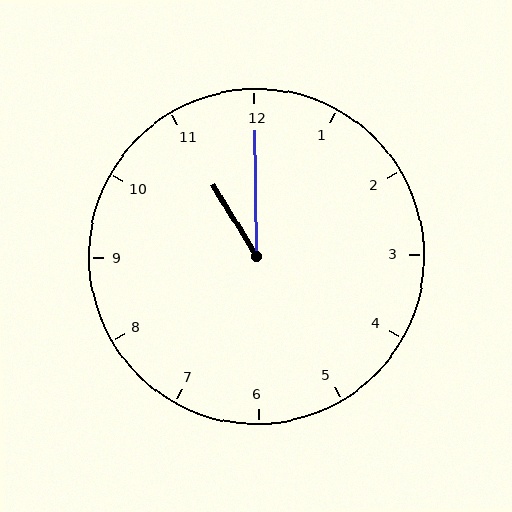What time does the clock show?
11:00.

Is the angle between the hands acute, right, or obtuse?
It is acute.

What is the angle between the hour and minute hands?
Approximately 30 degrees.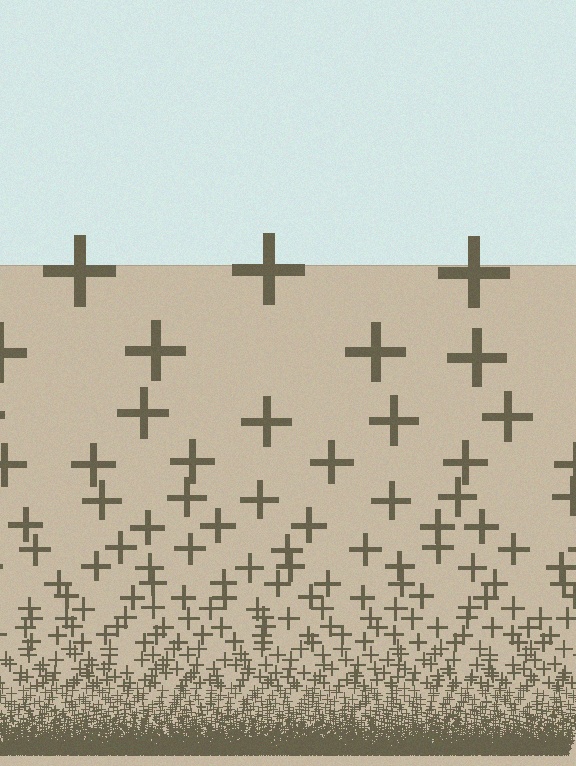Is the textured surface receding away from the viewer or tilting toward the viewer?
The surface appears to tilt toward the viewer. Texture elements get larger and sparser toward the top.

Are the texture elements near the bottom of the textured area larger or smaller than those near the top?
Smaller. The gradient is inverted — elements near the bottom are smaller and denser.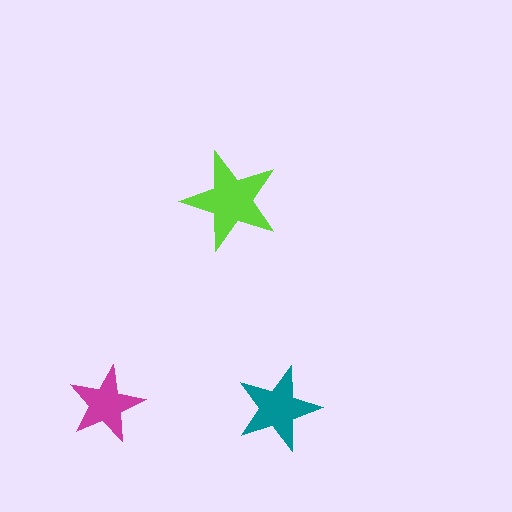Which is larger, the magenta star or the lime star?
The lime one.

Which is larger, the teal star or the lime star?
The lime one.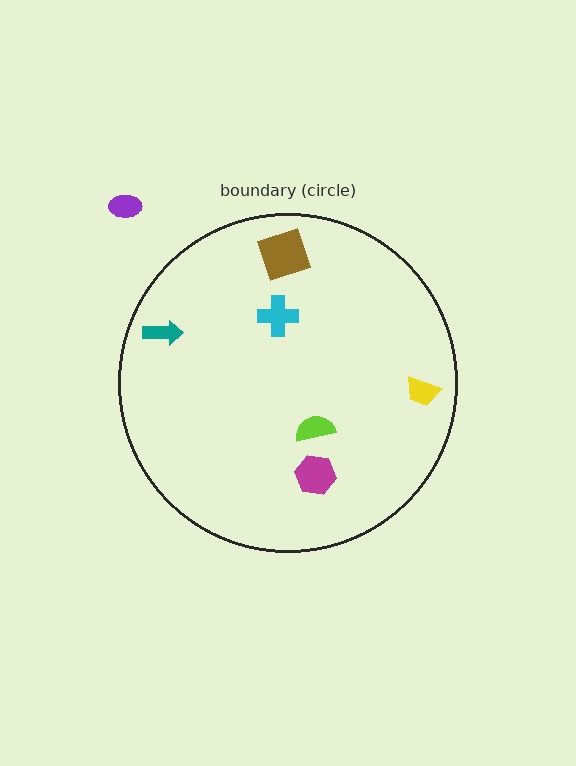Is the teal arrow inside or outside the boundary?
Inside.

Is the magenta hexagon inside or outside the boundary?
Inside.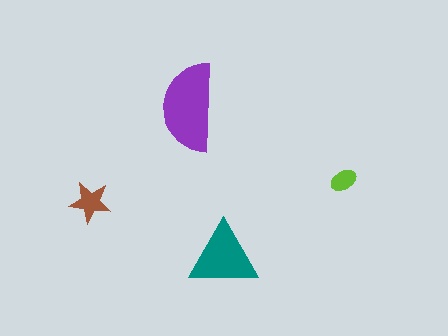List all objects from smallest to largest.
The lime ellipse, the brown star, the teal triangle, the purple semicircle.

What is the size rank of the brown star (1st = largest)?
3rd.